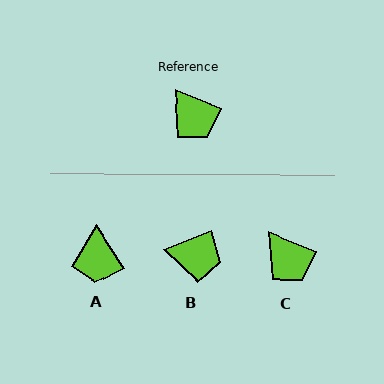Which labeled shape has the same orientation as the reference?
C.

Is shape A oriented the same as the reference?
No, it is off by about 35 degrees.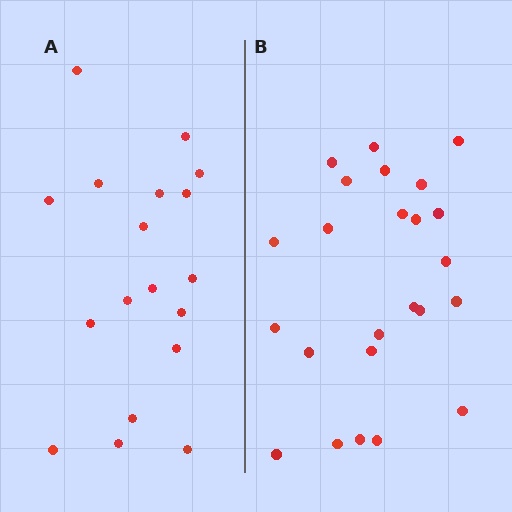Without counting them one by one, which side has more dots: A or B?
Region B (the right region) has more dots.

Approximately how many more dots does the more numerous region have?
Region B has about 6 more dots than region A.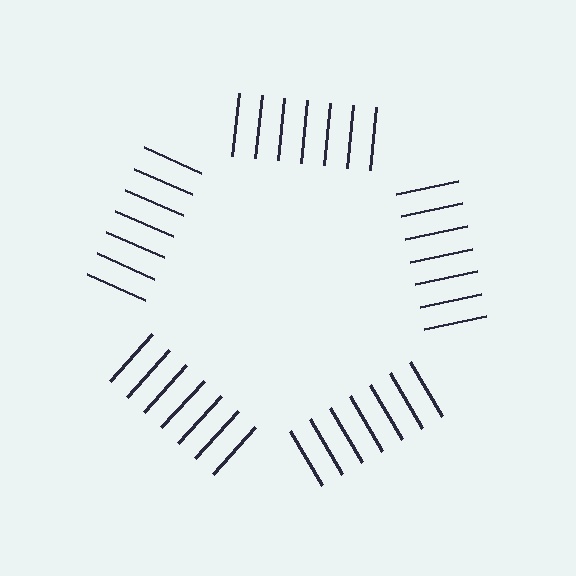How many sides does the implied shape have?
5 sides — the line-ends trace a pentagon.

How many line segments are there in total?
35 — 7 along each of the 5 edges.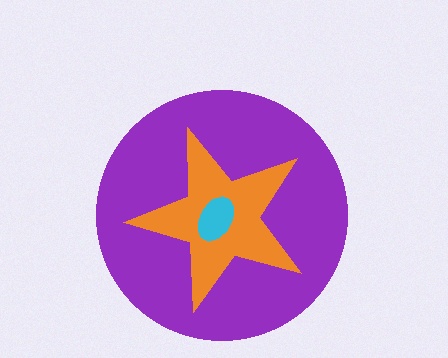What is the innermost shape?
The cyan ellipse.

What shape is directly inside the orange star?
The cyan ellipse.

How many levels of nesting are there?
3.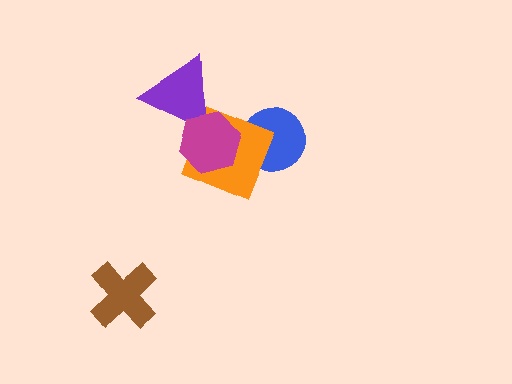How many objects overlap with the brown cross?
0 objects overlap with the brown cross.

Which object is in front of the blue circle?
The orange square is in front of the blue circle.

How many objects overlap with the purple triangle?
1 object overlaps with the purple triangle.